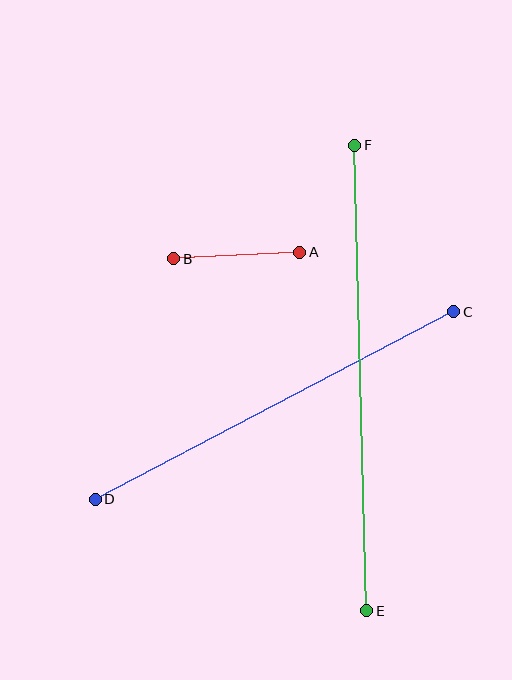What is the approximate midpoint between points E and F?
The midpoint is at approximately (361, 378) pixels.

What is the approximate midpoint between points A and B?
The midpoint is at approximately (237, 256) pixels.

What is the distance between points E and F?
The distance is approximately 466 pixels.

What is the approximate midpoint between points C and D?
The midpoint is at approximately (275, 405) pixels.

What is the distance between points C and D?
The distance is approximately 405 pixels.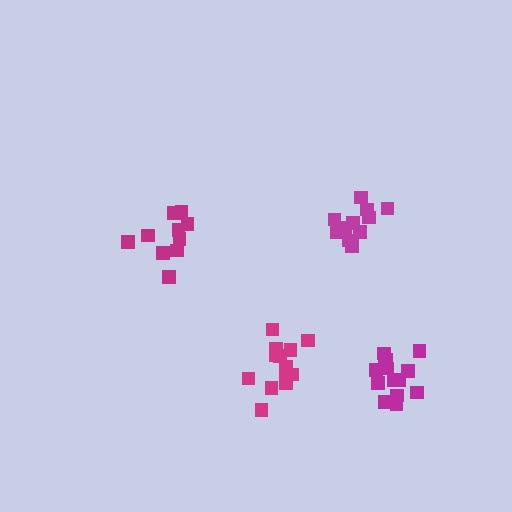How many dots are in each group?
Group 1: 11 dots, Group 2: 15 dots, Group 3: 13 dots, Group 4: 10 dots (49 total).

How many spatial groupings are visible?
There are 4 spatial groupings.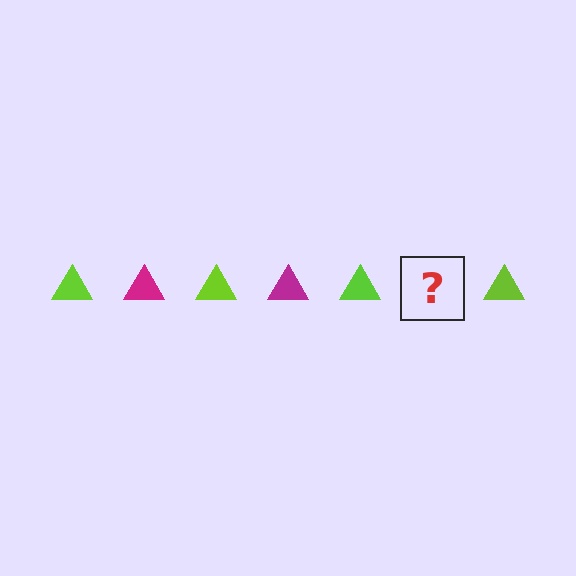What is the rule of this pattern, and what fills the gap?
The rule is that the pattern cycles through lime, magenta triangles. The gap should be filled with a magenta triangle.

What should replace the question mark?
The question mark should be replaced with a magenta triangle.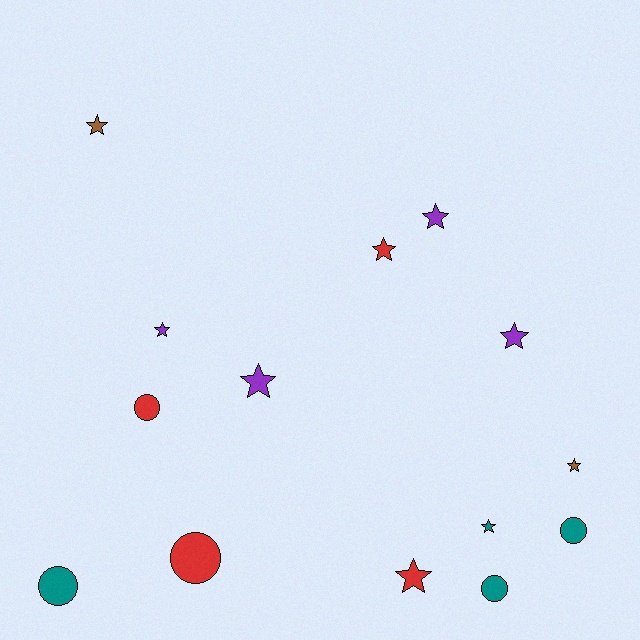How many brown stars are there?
There are 2 brown stars.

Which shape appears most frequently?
Star, with 9 objects.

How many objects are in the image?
There are 14 objects.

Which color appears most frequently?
Teal, with 4 objects.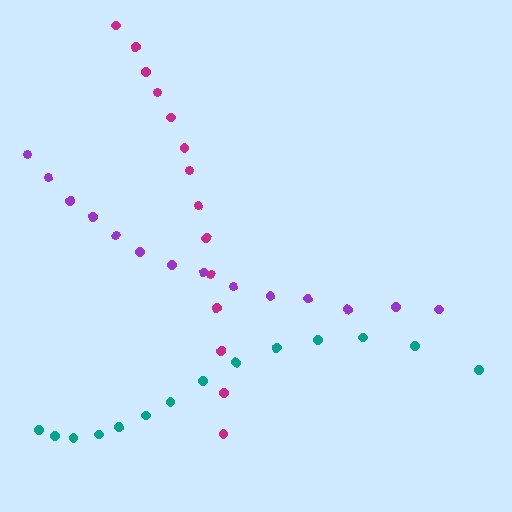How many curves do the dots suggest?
There are 3 distinct paths.